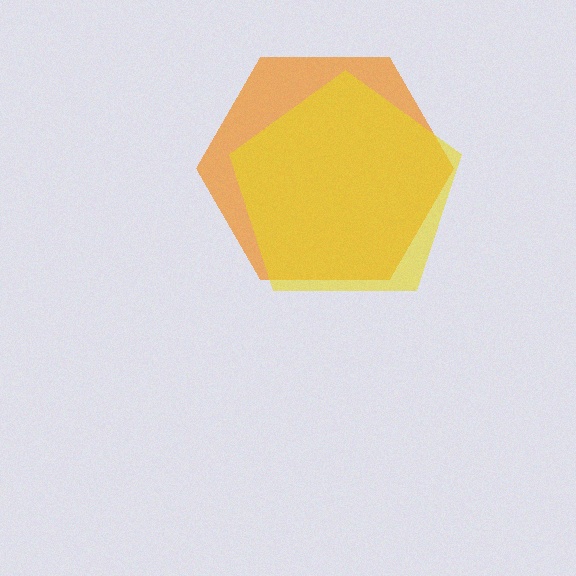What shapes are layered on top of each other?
The layered shapes are: an orange hexagon, a yellow pentagon.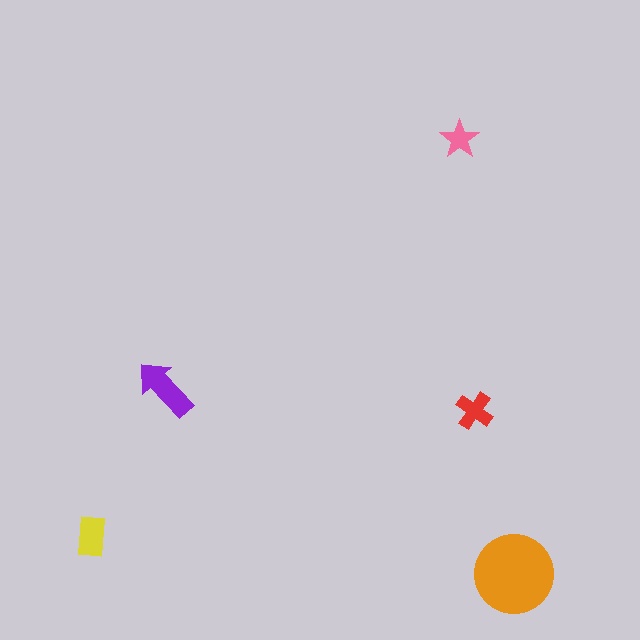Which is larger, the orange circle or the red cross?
The orange circle.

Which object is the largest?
The orange circle.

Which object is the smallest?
The pink star.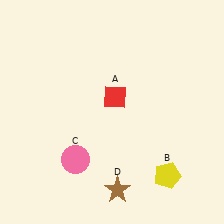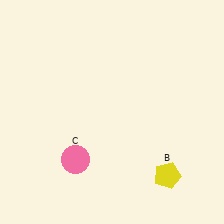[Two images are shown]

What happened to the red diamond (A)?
The red diamond (A) was removed in Image 2. It was in the top-right area of Image 1.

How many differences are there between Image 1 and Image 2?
There are 2 differences between the two images.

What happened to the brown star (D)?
The brown star (D) was removed in Image 2. It was in the bottom-right area of Image 1.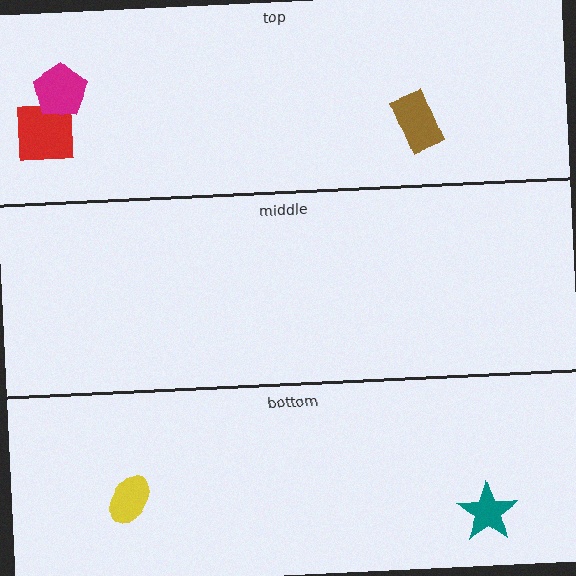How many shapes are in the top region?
3.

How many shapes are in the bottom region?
2.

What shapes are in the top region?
The red square, the magenta pentagon, the brown rectangle.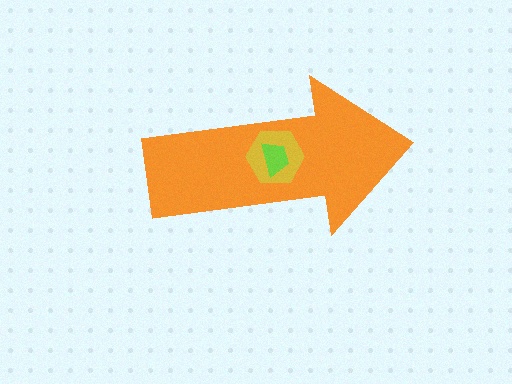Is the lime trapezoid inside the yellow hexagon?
Yes.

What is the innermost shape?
The lime trapezoid.